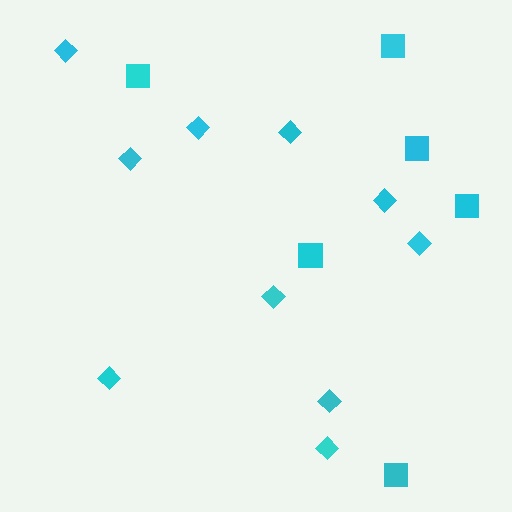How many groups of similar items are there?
There are 2 groups: one group of diamonds (10) and one group of squares (6).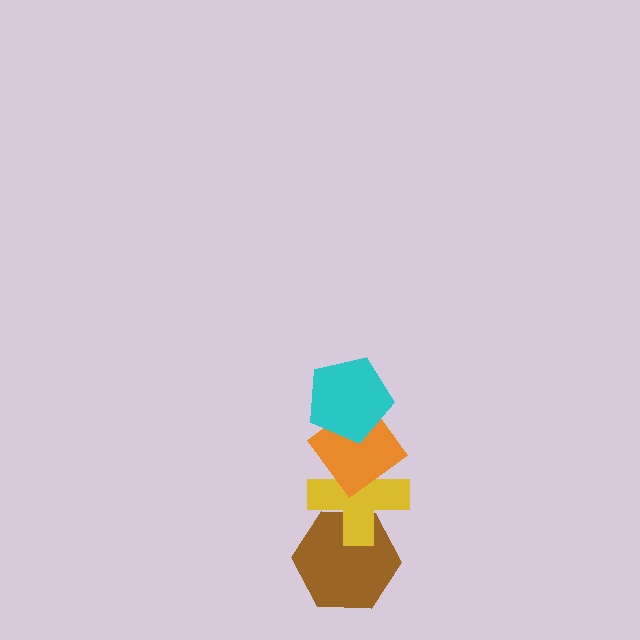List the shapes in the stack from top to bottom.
From top to bottom: the cyan pentagon, the orange diamond, the yellow cross, the brown hexagon.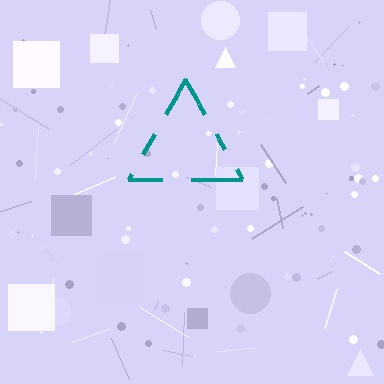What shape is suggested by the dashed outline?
The dashed outline suggests a triangle.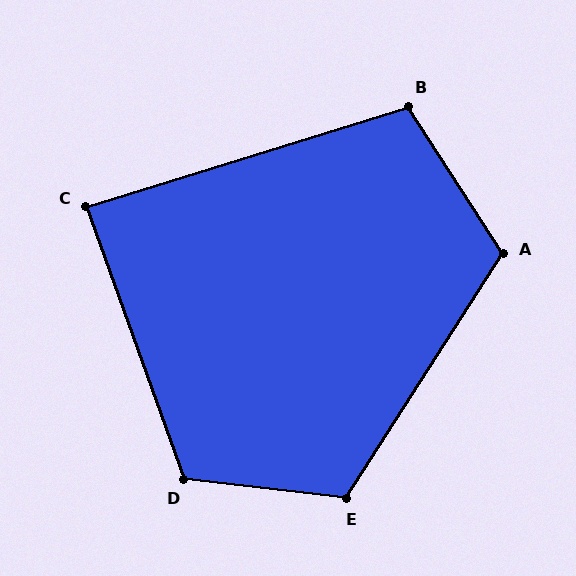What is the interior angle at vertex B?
Approximately 105 degrees (obtuse).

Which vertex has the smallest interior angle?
C, at approximately 87 degrees.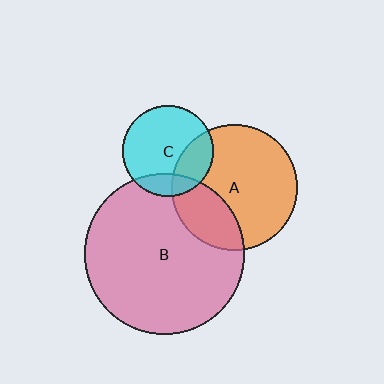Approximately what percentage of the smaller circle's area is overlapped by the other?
Approximately 15%.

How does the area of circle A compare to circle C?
Approximately 1.9 times.